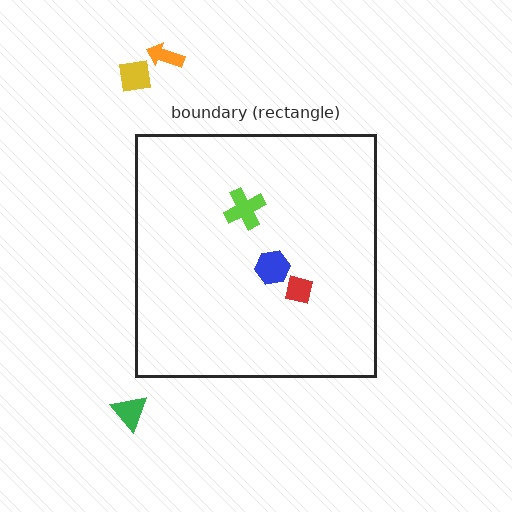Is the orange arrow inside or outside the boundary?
Outside.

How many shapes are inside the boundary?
3 inside, 3 outside.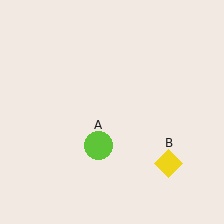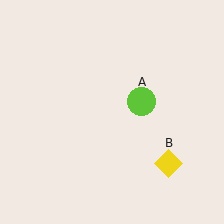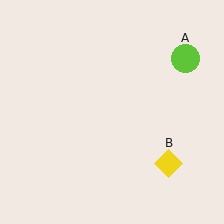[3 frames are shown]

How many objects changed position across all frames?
1 object changed position: lime circle (object A).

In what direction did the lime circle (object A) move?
The lime circle (object A) moved up and to the right.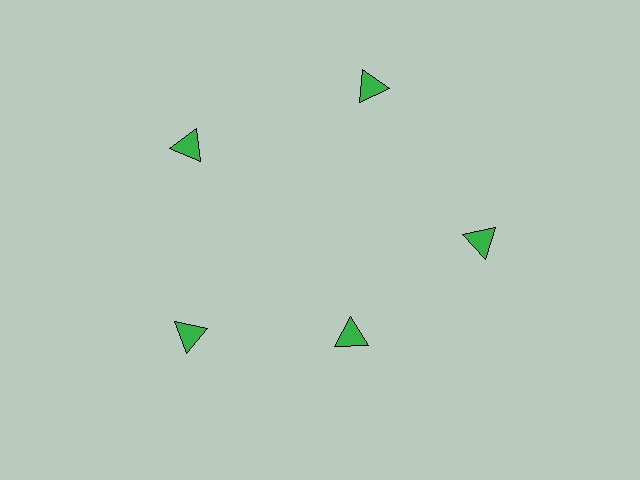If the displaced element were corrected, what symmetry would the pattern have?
It would have 5-fold rotational symmetry — the pattern would map onto itself every 72 degrees.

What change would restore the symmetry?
The symmetry would be restored by moving it outward, back onto the ring so that all 5 triangles sit at equal angles and equal distance from the center.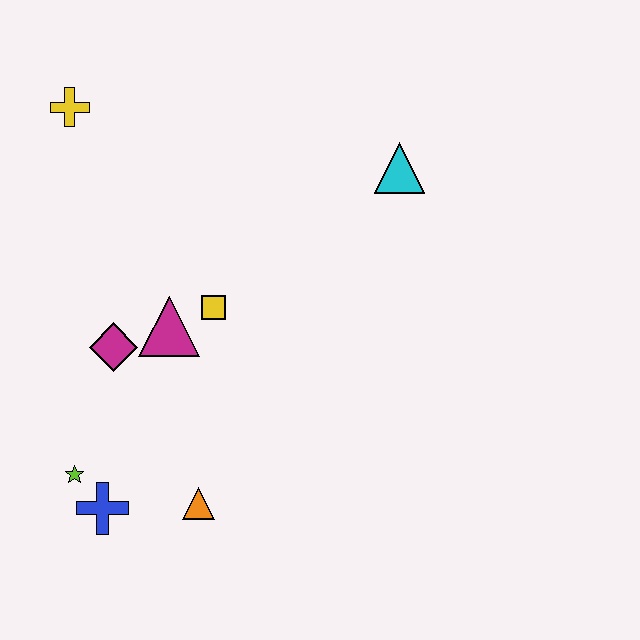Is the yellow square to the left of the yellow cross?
No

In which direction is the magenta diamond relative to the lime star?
The magenta diamond is above the lime star.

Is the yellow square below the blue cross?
No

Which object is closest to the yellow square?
The magenta triangle is closest to the yellow square.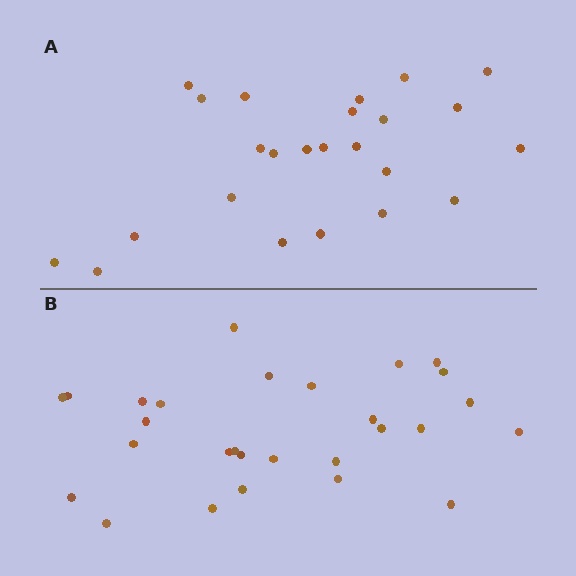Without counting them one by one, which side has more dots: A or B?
Region B (the bottom region) has more dots.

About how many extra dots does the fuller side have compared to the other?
Region B has about 4 more dots than region A.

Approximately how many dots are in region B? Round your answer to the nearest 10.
About 30 dots. (The exact count is 28, which rounds to 30.)